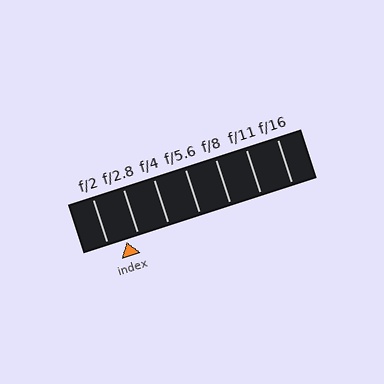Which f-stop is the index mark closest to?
The index mark is closest to f/2.8.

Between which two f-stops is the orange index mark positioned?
The index mark is between f/2 and f/2.8.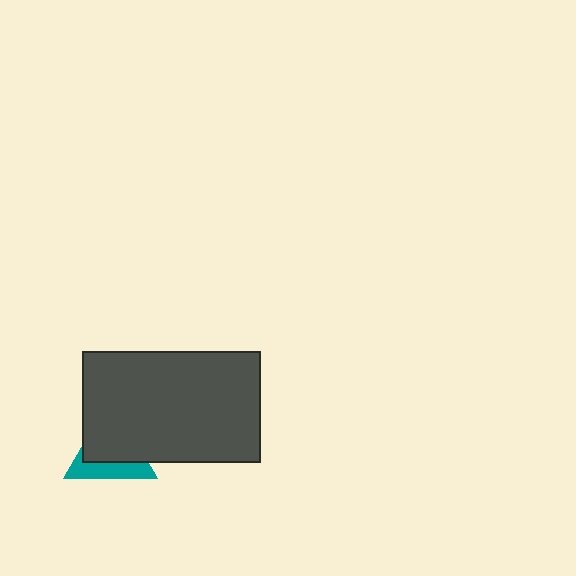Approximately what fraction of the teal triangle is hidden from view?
Roughly 63% of the teal triangle is hidden behind the dark gray rectangle.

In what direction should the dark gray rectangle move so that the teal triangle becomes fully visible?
The dark gray rectangle should move toward the upper-right. That is the shortest direction to clear the overlap and leave the teal triangle fully visible.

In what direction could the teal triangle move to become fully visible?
The teal triangle could move toward the lower-left. That would shift it out from behind the dark gray rectangle entirely.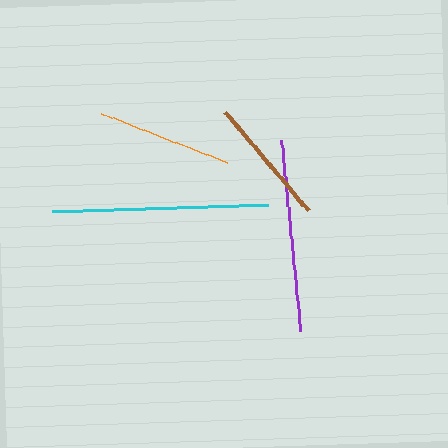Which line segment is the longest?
The cyan line is the longest at approximately 217 pixels.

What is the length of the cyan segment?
The cyan segment is approximately 217 pixels long.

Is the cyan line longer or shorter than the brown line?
The cyan line is longer than the brown line.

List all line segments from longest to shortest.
From longest to shortest: cyan, purple, orange, brown.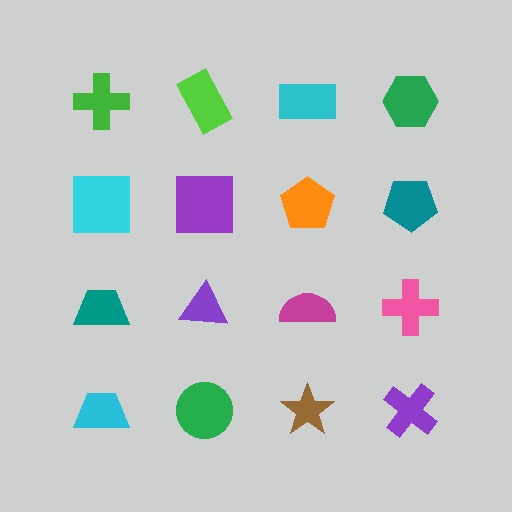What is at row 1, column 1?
A green cross.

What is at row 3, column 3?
A magenta semicircle.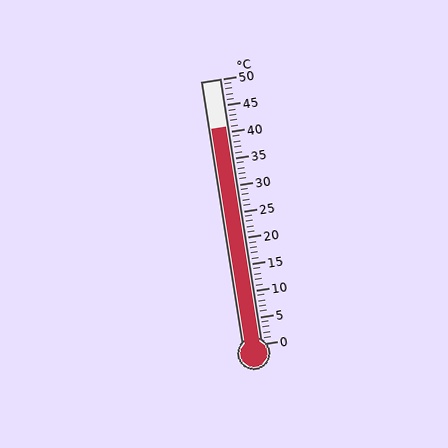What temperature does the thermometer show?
The thermometer shows approximately 41°C.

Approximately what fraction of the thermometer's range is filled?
The thermometer is filled to approximately 80% of its range.